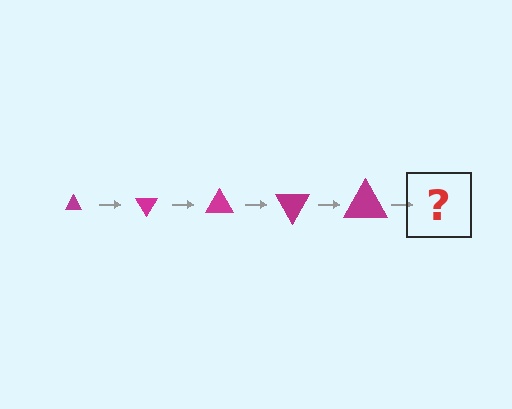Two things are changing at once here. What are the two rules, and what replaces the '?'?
The two rules are that the triangle grows larger each step and it rotates 60 degrees each step. The '?' should be a triangle, larger than the previous one and rotated 300 degrees from the start.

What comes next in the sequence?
The next element should be a triangle, larger than the previous one and rotated 300 degrees from the start.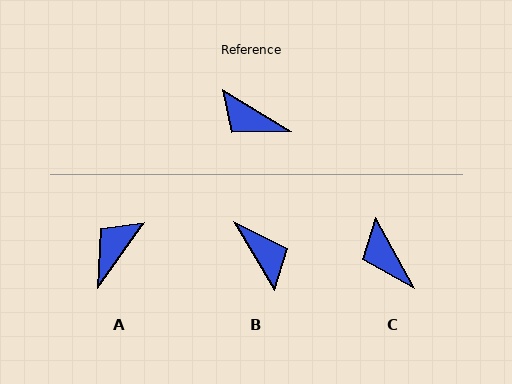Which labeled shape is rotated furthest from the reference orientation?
B, about 152 degrees away.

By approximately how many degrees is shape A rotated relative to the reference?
Approximately 94 degrees clockwise.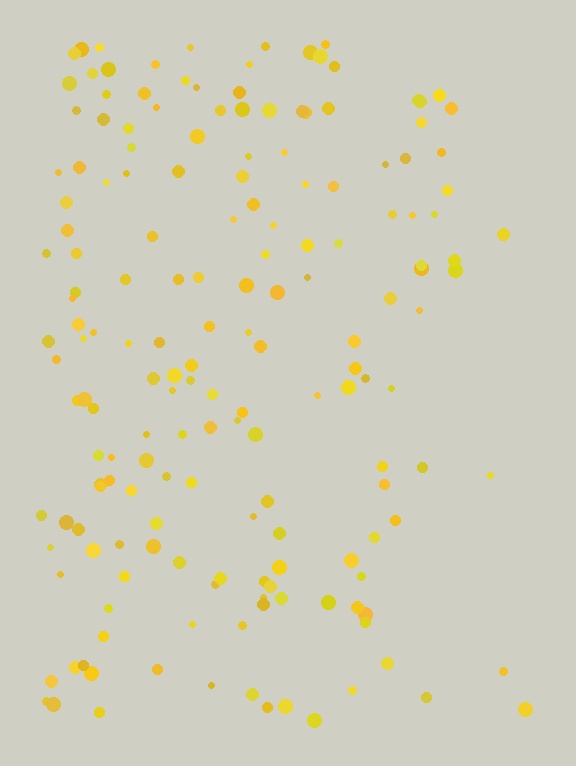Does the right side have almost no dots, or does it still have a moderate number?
Still a moderate number, just noticeably fewer than the left.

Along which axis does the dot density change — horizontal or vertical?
Horizontal.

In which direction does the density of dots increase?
From right to left, with the left side densest.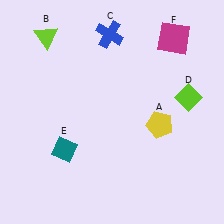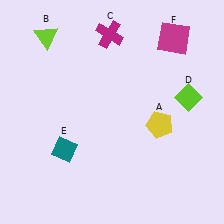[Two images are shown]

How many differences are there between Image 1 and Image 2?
There is 1 difference between the two images.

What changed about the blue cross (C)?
In Image 1, C is blue. In Image 2, it changed to magenta.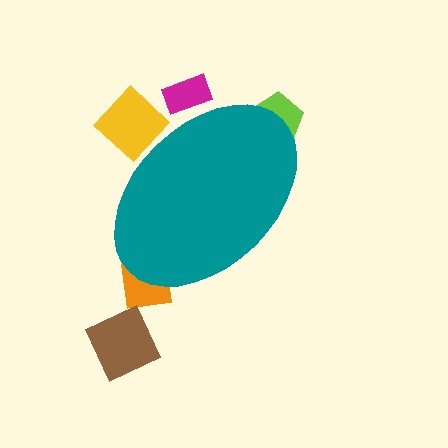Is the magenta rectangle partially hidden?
Yes, the magenta rectangle is partially hidden behind the teal ellipse.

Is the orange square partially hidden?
Yes, the orange square is partially hidden behind the teal ellipse.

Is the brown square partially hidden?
No, the brown square is fully visible.